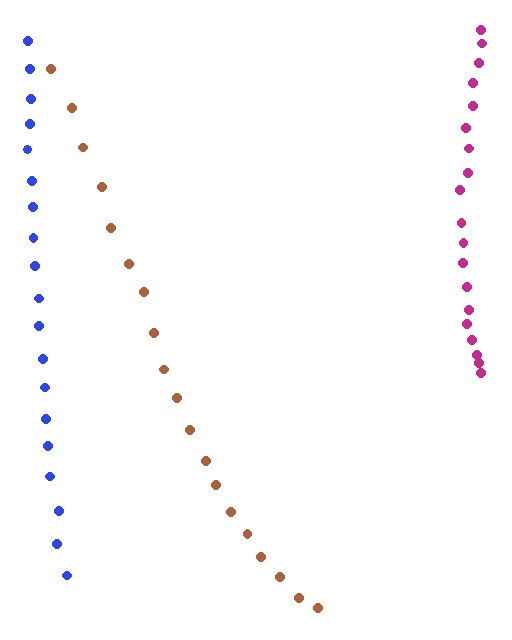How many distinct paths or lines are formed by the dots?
There are 3 distinct paths.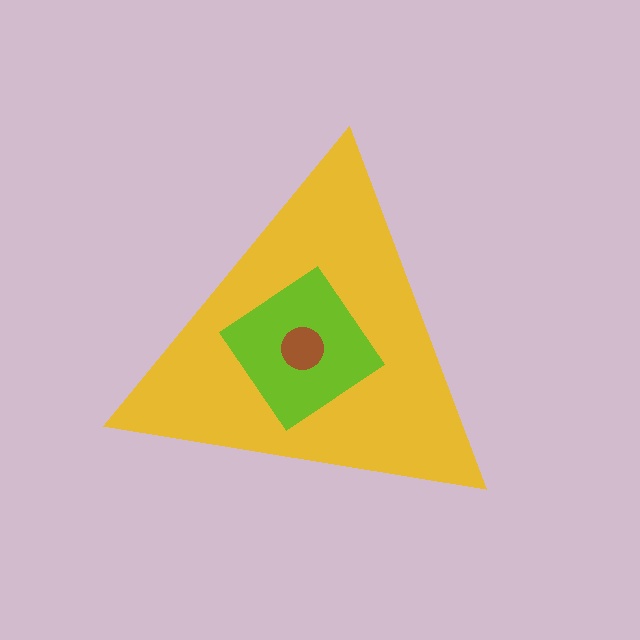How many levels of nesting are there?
3.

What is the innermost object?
The brown circle.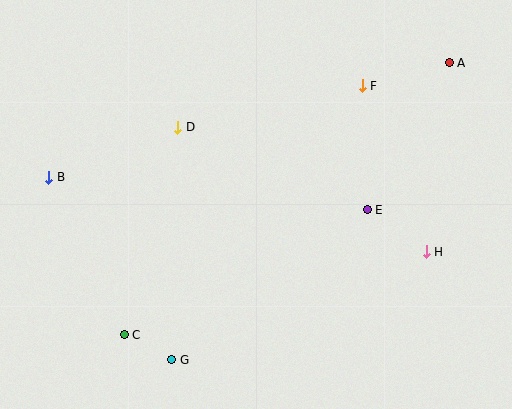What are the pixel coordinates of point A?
Point A is at (449, 63).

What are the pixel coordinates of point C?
Point C is at (124, 335).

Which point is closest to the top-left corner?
Point B is closest to the top-left corner.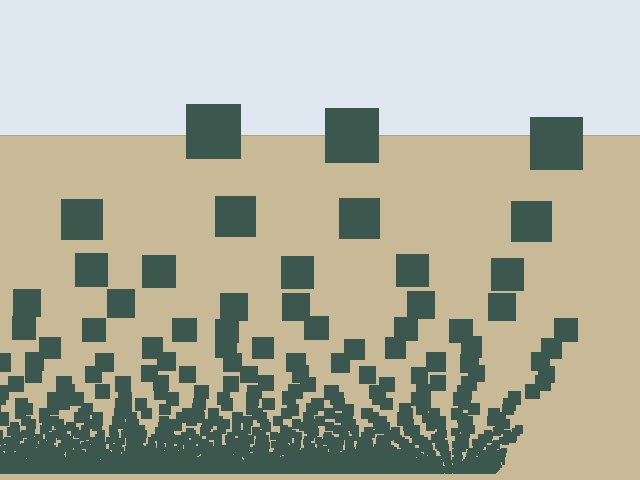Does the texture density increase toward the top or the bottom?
Density increases toward the bottom.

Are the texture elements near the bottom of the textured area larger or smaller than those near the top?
Smaller. The gradient is inverted — elements near the bottom are smaller and denser.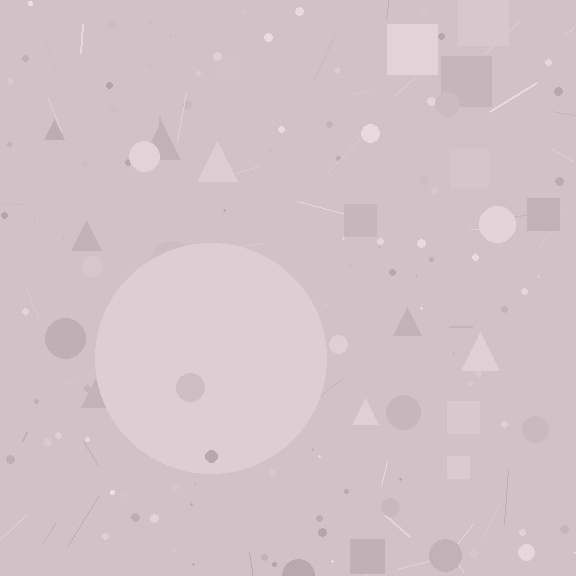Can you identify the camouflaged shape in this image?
The camouflaged shape is a circle.